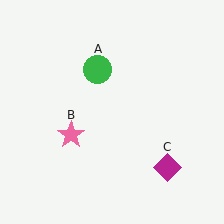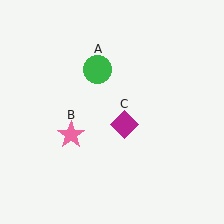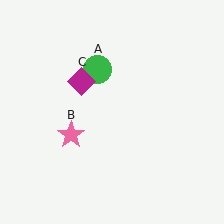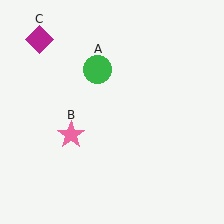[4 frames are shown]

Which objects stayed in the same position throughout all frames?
Green circle (object A) and pink star (object B) remained stationary.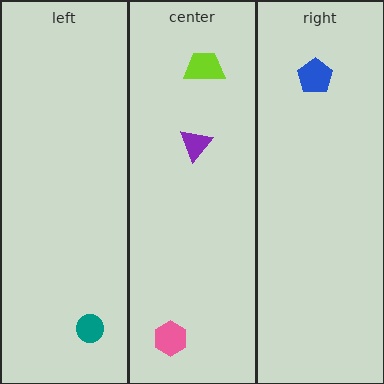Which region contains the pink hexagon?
The center region.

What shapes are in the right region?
The blue pentagon.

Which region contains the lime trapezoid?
The center region.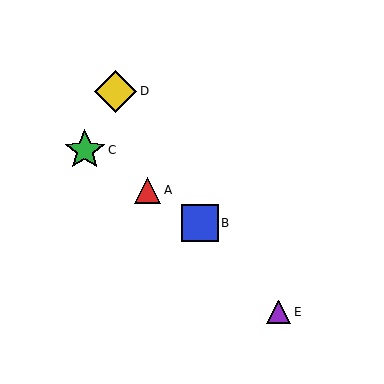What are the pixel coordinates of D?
Object D is at (116, 91).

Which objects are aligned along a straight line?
Objects A, B, C are aligned along a straight line.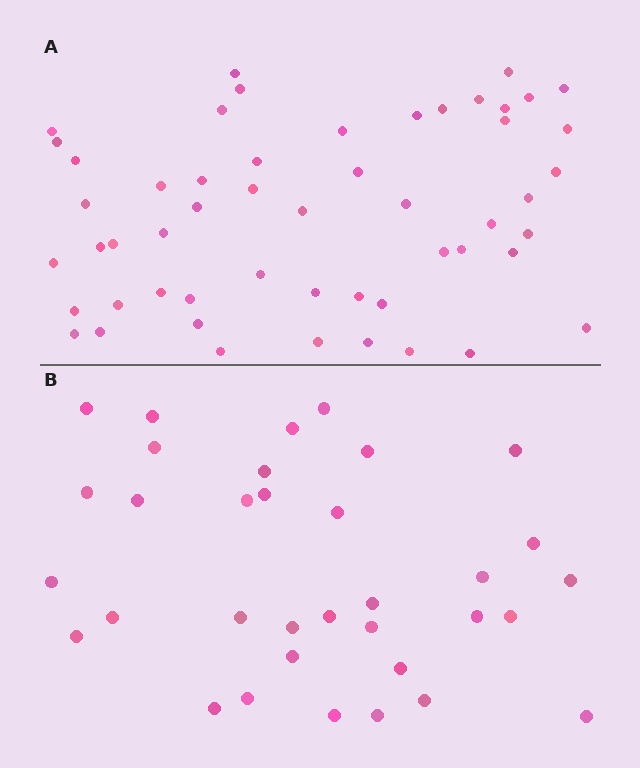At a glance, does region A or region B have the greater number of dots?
Region A (the top region) has more dots.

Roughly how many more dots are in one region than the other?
Region A has approximately 20 more dots than region B.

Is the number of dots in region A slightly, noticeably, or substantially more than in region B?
Region A has substantially more. The ratio is roughly 1.6 to 1.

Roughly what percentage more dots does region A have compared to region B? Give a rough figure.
About 55% more.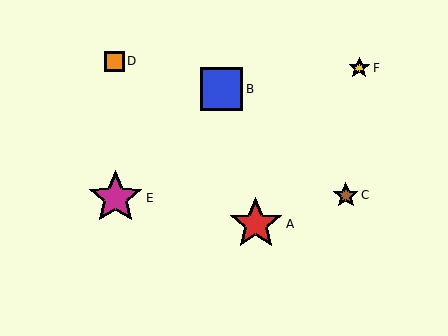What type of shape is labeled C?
Shape C is a brown star.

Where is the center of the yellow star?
The center of the yellow star is at (359, 68).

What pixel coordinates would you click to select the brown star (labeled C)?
Click at (346, 195) to select the brown star C.